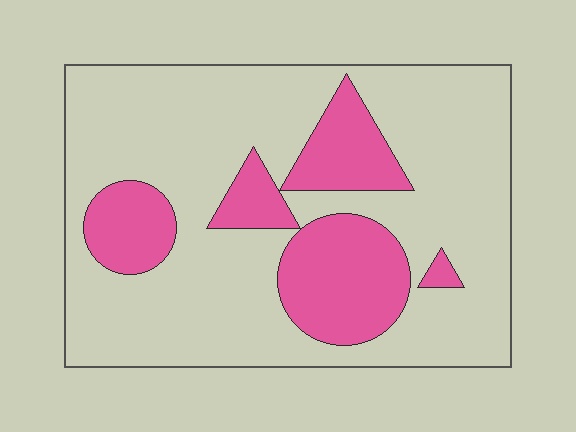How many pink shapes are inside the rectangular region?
5.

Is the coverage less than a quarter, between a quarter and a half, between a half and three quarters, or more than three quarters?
Between a quarter and a half.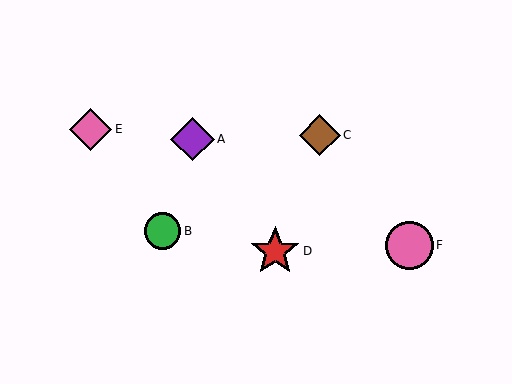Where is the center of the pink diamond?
The center of the pink diamond is at (91, 129).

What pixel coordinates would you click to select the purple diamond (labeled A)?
Click at (192, 139) to select the purple diamond A.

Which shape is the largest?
The red star (labeled D) is the largest.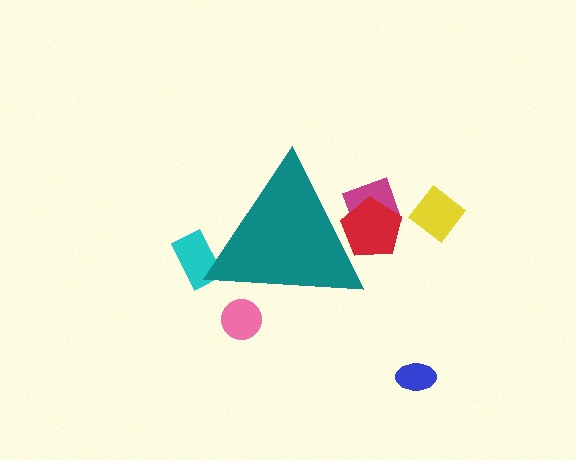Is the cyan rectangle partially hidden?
Yes, the cyan rectangle is partially hidden behind the teal triangle.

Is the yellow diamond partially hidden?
No, the yellow diamond is fully visible.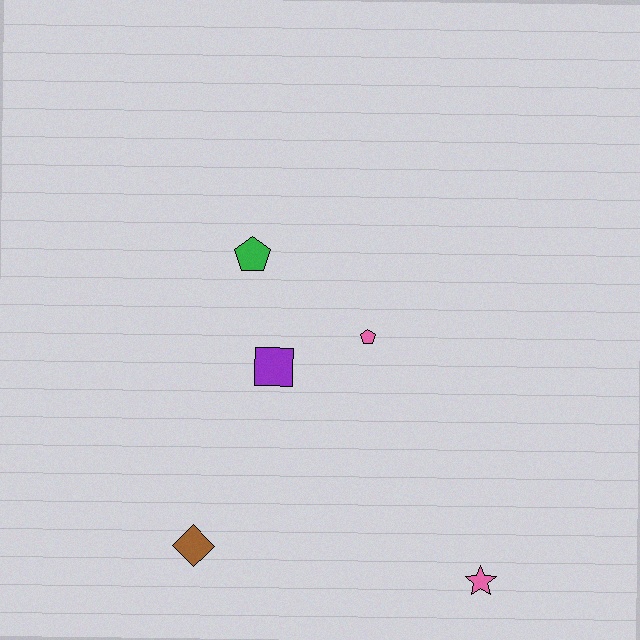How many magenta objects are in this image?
There are no magenta objects.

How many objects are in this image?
There are 5 objects.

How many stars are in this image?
There is 1 star.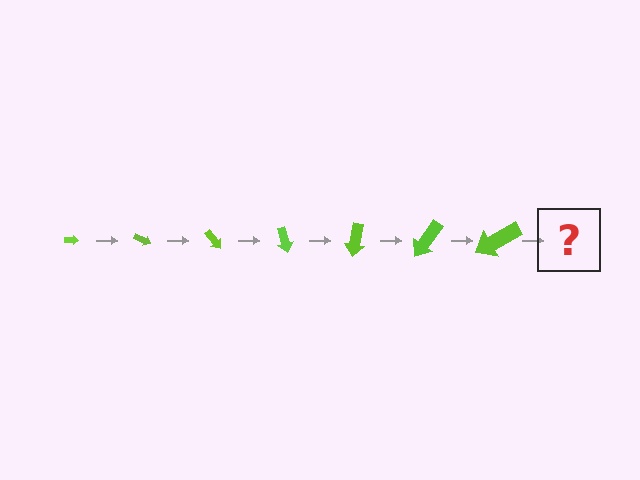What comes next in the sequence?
The next element should be an arrow, larger than the previous one and rotated 175 degrees from the start.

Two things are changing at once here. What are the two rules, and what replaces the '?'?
The two rules are that the arrow grows larger each step and it rotates 25 degrees each step. The '?' should be an arrow, larger than the previous one and rotated 175 degrees from the start.